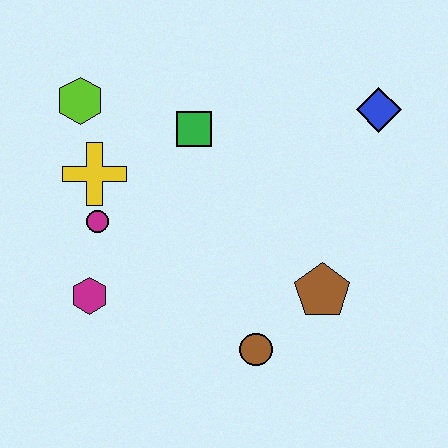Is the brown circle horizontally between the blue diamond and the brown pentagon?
No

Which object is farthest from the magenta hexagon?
The blue diamond is farthest from the magenta hexagon.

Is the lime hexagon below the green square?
No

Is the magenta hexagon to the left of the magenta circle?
Yes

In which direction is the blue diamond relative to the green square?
The blue diamond is to the right of the green square.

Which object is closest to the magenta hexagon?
The magenta circle is closest to the magenta hexagon.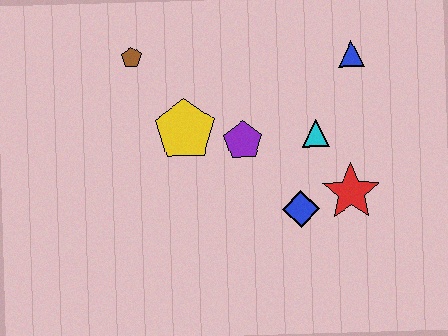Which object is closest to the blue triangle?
The cyan triangle is closest to the blue triangle.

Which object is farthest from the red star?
The brown pentagon is farthest from the red star.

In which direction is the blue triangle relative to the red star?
The blue triangle is above the red star.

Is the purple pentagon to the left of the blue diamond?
Yes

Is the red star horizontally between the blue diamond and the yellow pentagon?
No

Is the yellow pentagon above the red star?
Yes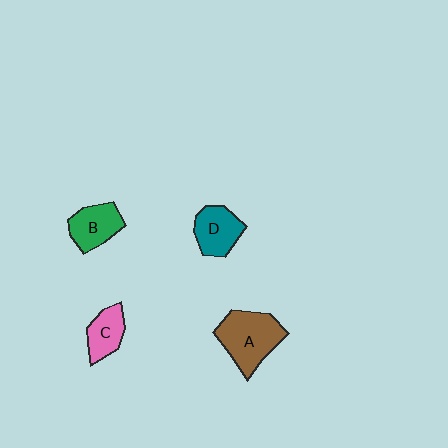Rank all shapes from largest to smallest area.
From largest to smallest: A (brown), D (teal), B (green), C (pink).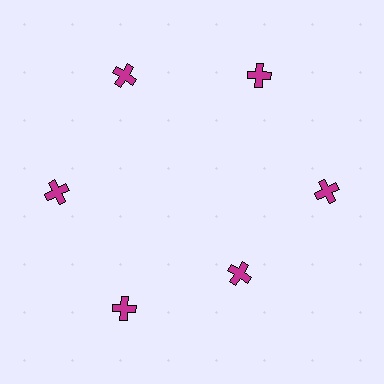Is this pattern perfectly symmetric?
No. The 6 magenta crosses are arranged in a ring, but one element near the 5 o'clock position is pulled inward toward the center, breaking the 6-fold rotational symmetry.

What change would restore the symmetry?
The symmetry would be restored by moving it outward, back onto the ring so that all 6 crosses sit at equal angles and equal distance from the center.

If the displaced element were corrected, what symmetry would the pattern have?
It would have 6-fold rotational symmetry — the pattern would map onto itself every 60 degrees.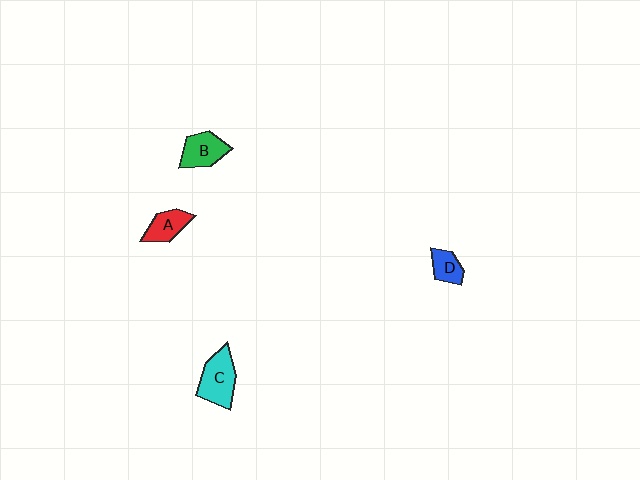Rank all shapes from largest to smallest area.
From largest to smallest: C (cyan), B (green), A (red), D (blue).